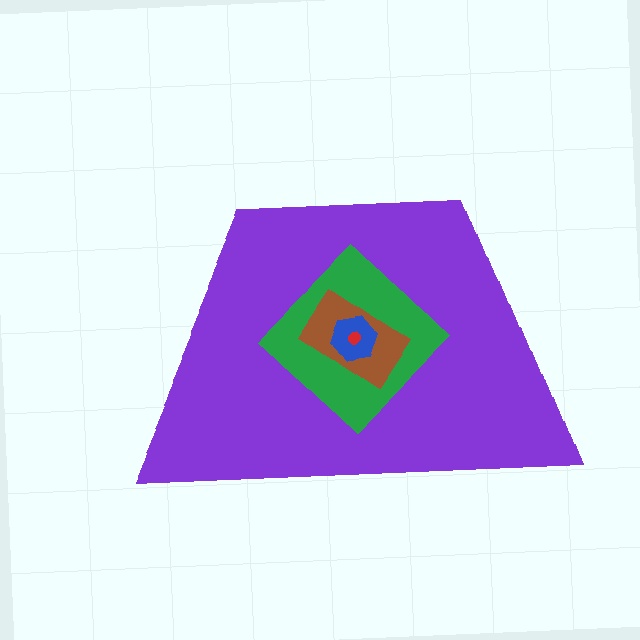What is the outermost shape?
The purple trapezoid.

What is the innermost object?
The red circle.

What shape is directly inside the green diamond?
The brown rectangle.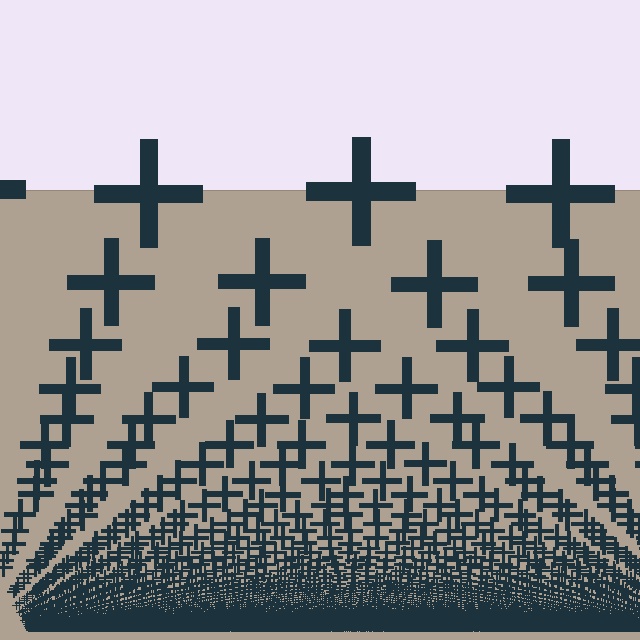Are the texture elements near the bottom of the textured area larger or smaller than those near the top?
Smaller. The gradient is inverted — elements near the bottom are smaller and denser.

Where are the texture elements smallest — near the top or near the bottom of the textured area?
Near the bottom.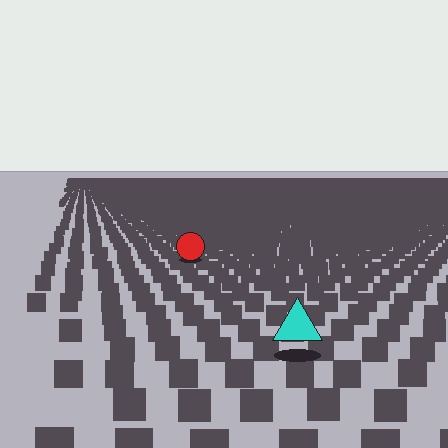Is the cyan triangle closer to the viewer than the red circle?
Yes. The cyan triangle is closer — you can tell from the texture gradient: the ground texture is coarser near it.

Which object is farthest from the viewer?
The red circle is farthest from the viewer. It appears smaller and the ground texture around it is denser.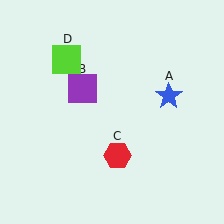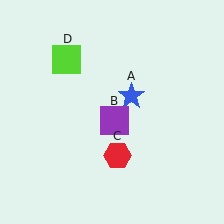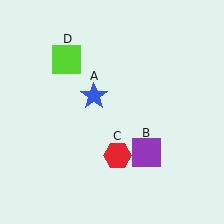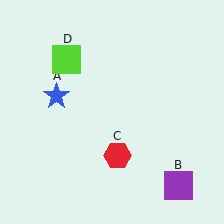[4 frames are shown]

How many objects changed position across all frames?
2 objects changed position: blue star (object A), purple square (object B).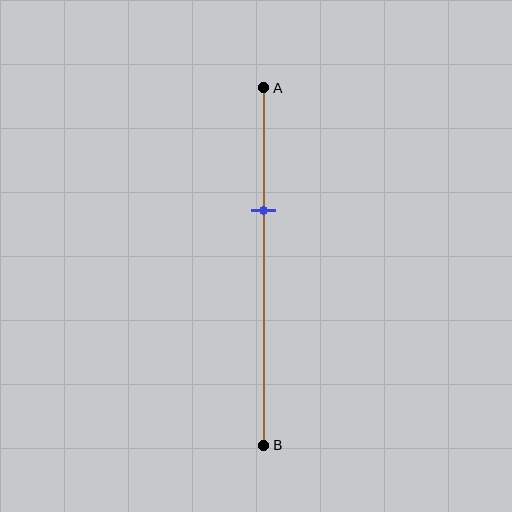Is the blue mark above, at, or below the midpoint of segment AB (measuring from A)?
The blue mark is above the midpoint of segment AB.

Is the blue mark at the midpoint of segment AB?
No, the mark is at about 35% from A, not at the 50% midpoint.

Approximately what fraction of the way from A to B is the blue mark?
The blue mark is approximately 35% of the way from A to B.